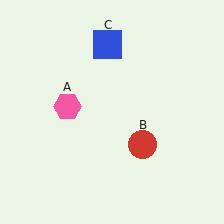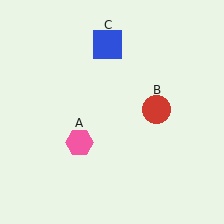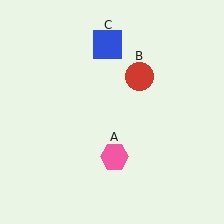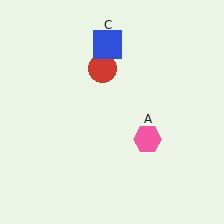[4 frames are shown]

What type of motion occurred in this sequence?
The pink hexagon (object A), red circle (object B) rotated counterclockwise around the center of the scene.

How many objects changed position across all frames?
2 objects changed position: pink hexagon (object A), red circle (object B).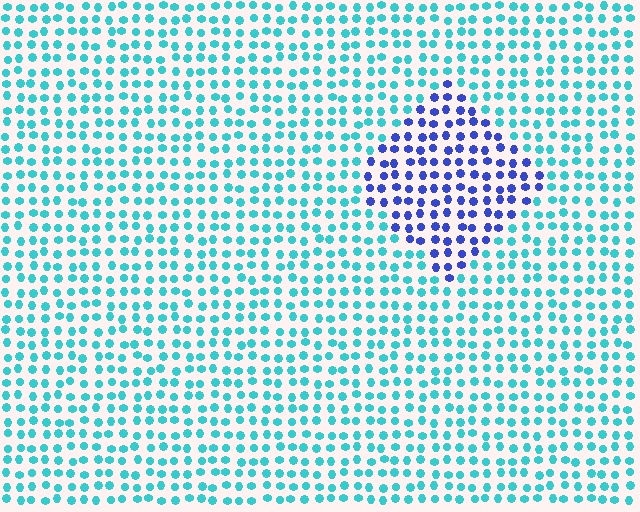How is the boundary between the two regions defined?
The boundary is defined purely by a slight shift in hue (about 52 degrees). Spacing, size, and orientation are identical on both sides.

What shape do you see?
I see a diamond.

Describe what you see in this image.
The image is filled with small cyan elements in a uniform arrangement. A diamond-shaped region is visible where the elements are tinted to a slightly different hue, forming a subtle color boundary.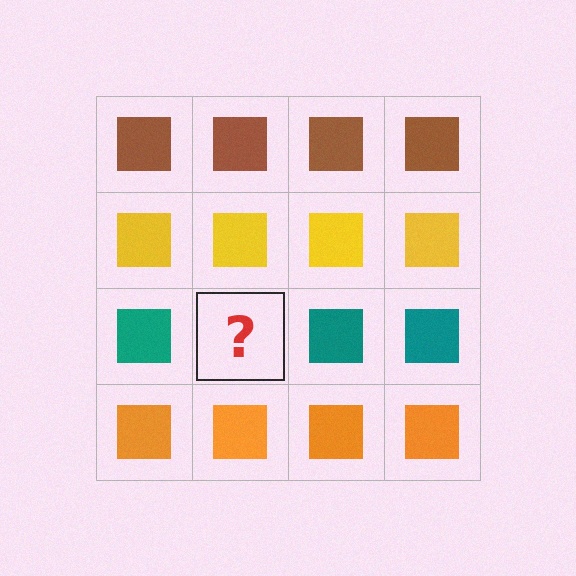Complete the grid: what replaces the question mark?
The question mark should be replaced with a teal square.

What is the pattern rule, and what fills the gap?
The rule is that each row has a consistent color. The gap should be filled with a teal square.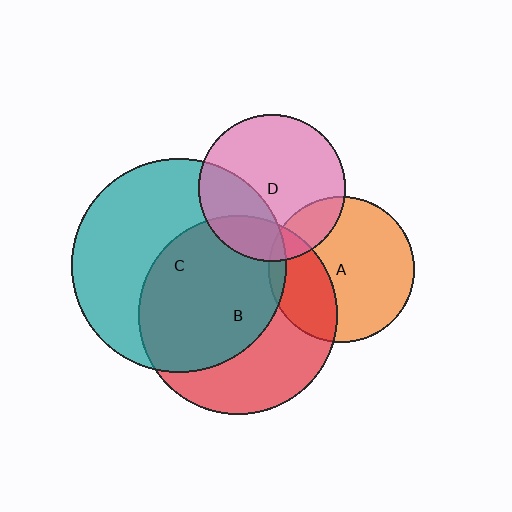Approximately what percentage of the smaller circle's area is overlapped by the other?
Approximately 20%.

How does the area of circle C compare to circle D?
Approximately 2.1 times.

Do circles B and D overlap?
Yes.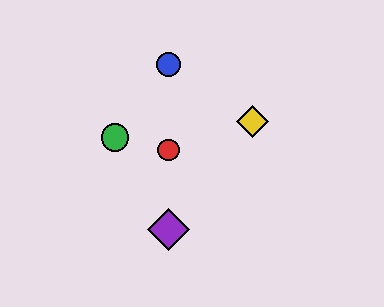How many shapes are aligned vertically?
3 shapes (the red circle, the blue circle, the purple diamond) are aligned vertically.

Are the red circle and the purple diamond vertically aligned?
Yes, both are at x≈169.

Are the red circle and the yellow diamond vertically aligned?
No, the red circle is at x≈169 and the yellow diamond is at x≈252.